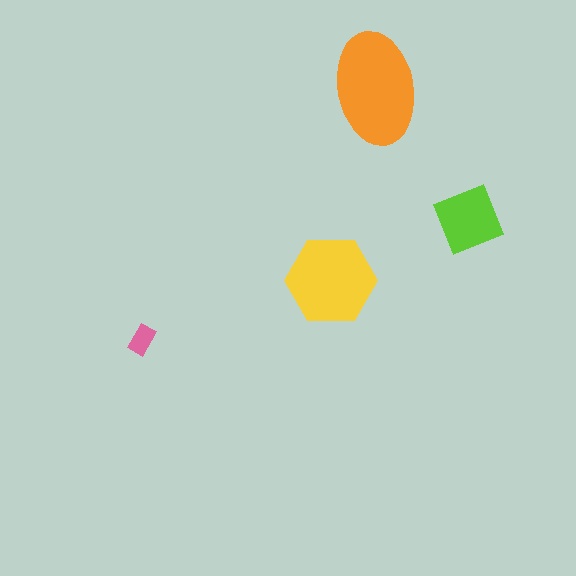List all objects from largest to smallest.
The orange ellipse, the yellow hexagon, the lime square, the pink rectangle.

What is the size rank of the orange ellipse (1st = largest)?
1st.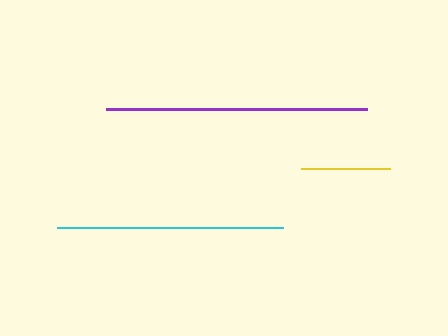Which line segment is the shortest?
The yellow line is the shortest at approximately 88 pixels.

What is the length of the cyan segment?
The cyan segment is approximately 226 pixels long.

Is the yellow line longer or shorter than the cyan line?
The cyan line is longer than the yellow line.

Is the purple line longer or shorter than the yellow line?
The purple line is longer than the yellow line.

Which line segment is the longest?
The purple line is the longest at approximately 260 pixels.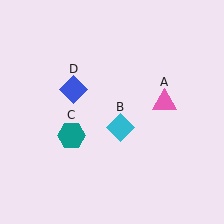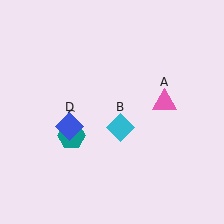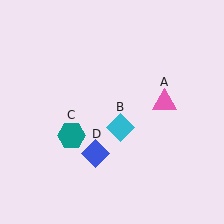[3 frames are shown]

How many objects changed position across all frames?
1 object changed position: blue diamond (object D).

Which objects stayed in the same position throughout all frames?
Pink triangle (object A) and cyan diamond (object B) and teal hexagon (object C) remained stationary.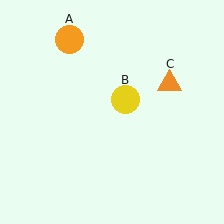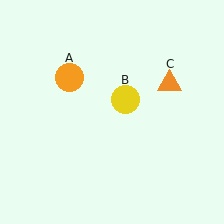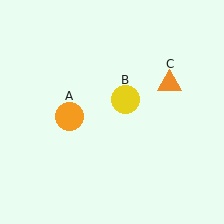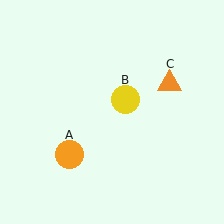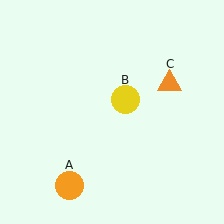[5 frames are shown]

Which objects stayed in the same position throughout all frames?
Yellow circle (object B) and orange triangle (object C) remained stationary.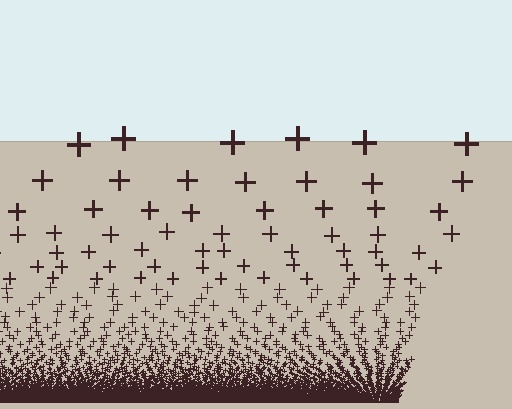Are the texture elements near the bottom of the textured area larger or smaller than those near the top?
Smaller. The gradient is inverted — elements near the bottom are smaller and denser.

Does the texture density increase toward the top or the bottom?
Density increases toward the bottom.